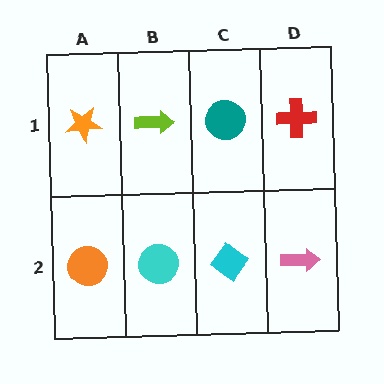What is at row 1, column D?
A red cross.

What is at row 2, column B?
A cyan circle.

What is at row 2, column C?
A cyan diamond.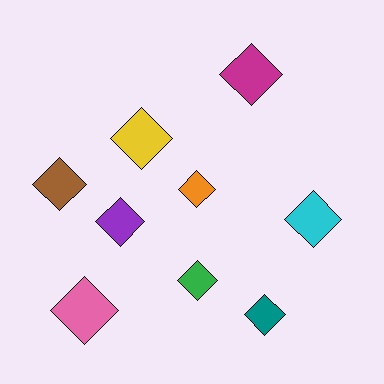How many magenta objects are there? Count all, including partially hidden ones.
There is 1 magenta object.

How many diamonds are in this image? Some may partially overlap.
There are 9 diamonds.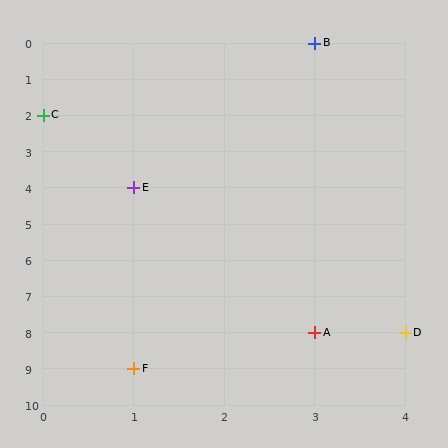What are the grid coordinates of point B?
Point B is at grid coordinates (3, 0).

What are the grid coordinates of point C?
Point C is at grid coordinates (0, 2).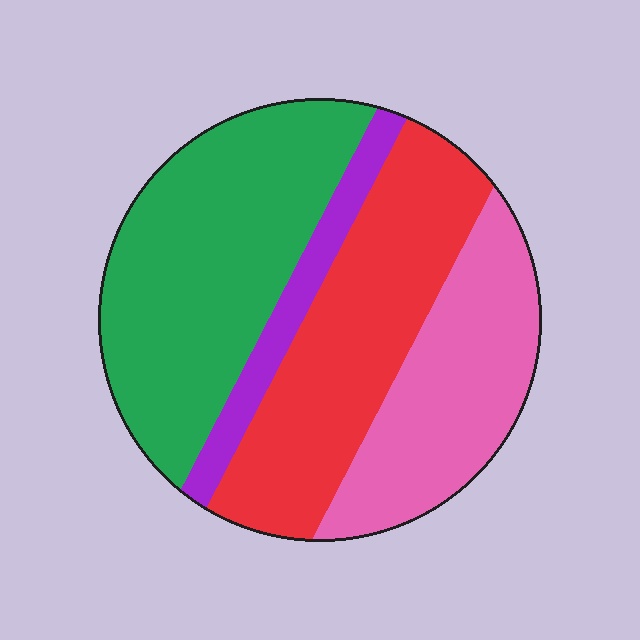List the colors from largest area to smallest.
From largest to smallest: green, red, pink, purple.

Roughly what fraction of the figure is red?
Red covers around 30% of the figure.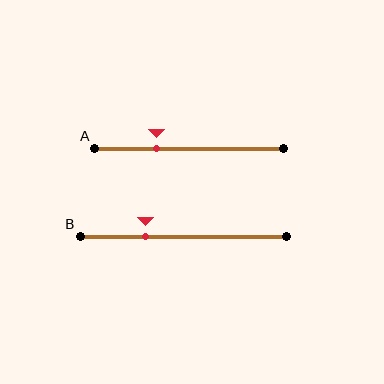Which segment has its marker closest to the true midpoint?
Segment A has its marker closest to the true midpoint.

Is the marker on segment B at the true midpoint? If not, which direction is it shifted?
No, the marker on segment B is shifted to the left by about 18% of the segment length.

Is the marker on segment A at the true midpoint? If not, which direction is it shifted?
No, the marker on segment A is shifted to the left by about 17% of the segment length.